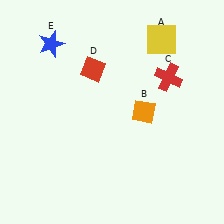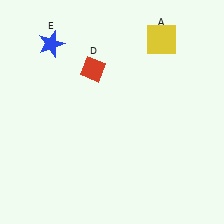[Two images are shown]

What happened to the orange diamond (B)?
The orange diamond (B) was removed in Image 2. It was in the top-right area of Image 1.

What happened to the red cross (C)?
The red cross (C) was removed in Image 2. It was in the top-right area of Image 1.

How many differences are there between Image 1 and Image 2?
There are 2 differences between the two images.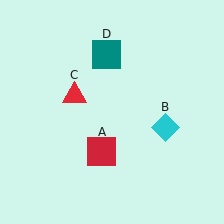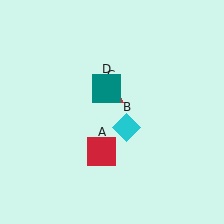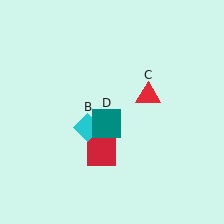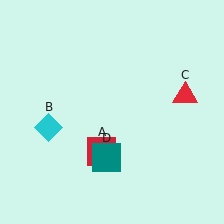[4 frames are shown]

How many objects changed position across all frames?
3 objects changed position: cyan diamond (object B), red triangle (object C), teal square (object D).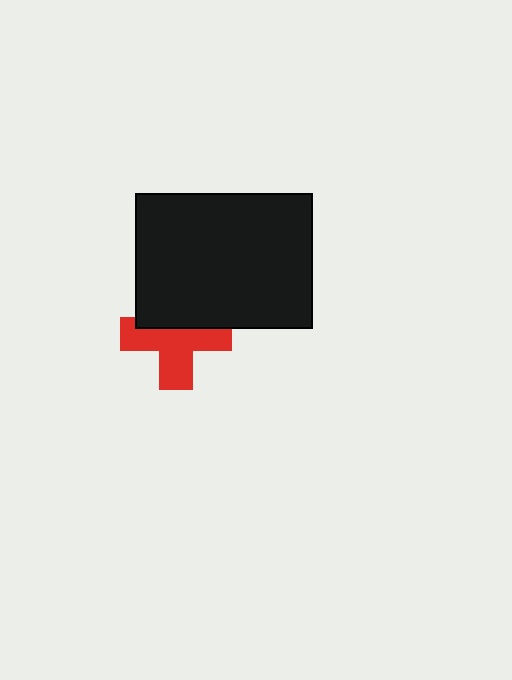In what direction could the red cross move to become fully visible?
The red cross could move down. That would shift it out from behind the black rectangle entirely.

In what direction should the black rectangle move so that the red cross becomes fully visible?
The black rectangle should move up. That is the shortest direction to clear the overlap and leave the red cross fully visible.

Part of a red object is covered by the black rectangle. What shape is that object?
It is a cross.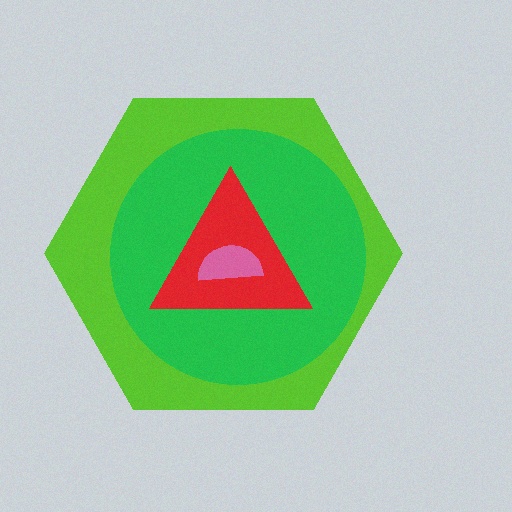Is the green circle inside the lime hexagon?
Yes.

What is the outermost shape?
The lime hexagon.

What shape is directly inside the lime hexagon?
The green circle.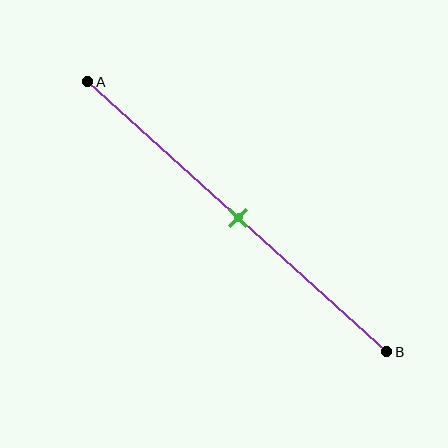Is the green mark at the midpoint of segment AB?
Yes, the mark is approximately at the midpoint.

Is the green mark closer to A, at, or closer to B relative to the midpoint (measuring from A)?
The green mark is approximately at the midpoint of segment AB.